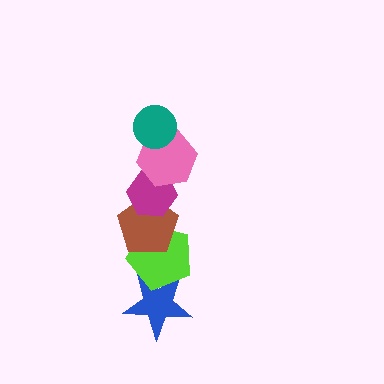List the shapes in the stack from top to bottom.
From top to bottom: the teal circle, the pink hexagon, the magenta hexagon, the brown pentagon, the lime pentagon, the blue star.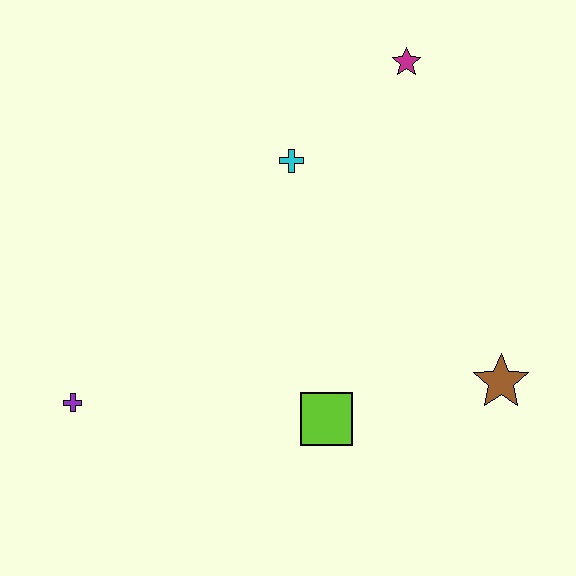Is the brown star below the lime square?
No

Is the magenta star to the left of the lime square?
No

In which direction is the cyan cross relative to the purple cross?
The cyan cross is above the purple cross.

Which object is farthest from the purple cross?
The magenta star is farthest from the purple cross.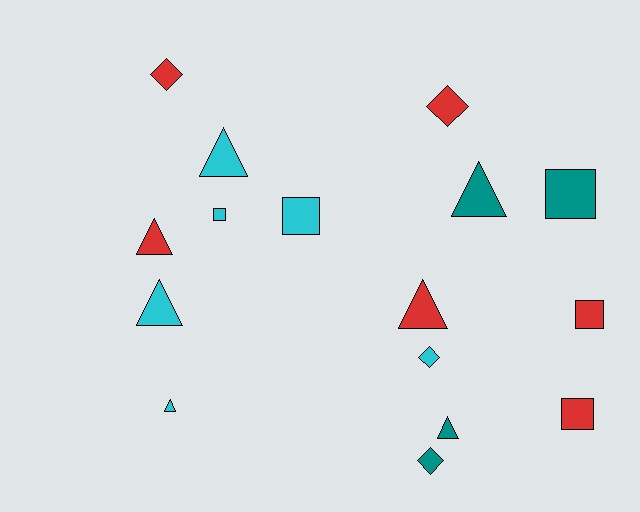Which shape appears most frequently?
Triangle, with 7 objects.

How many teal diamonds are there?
There is 1 teal diamond.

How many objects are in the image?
There are 16 objects.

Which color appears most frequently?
Red, with 6 objects.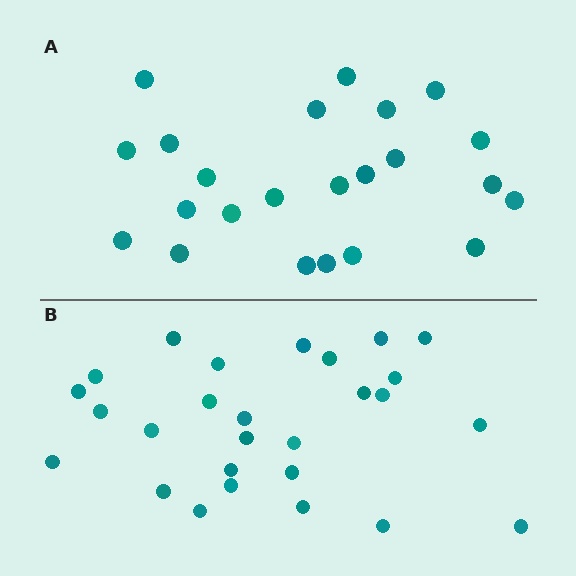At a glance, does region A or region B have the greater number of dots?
Region B (the bottom region) has more dots.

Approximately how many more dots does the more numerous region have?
Region B has about 4 more dots than region A.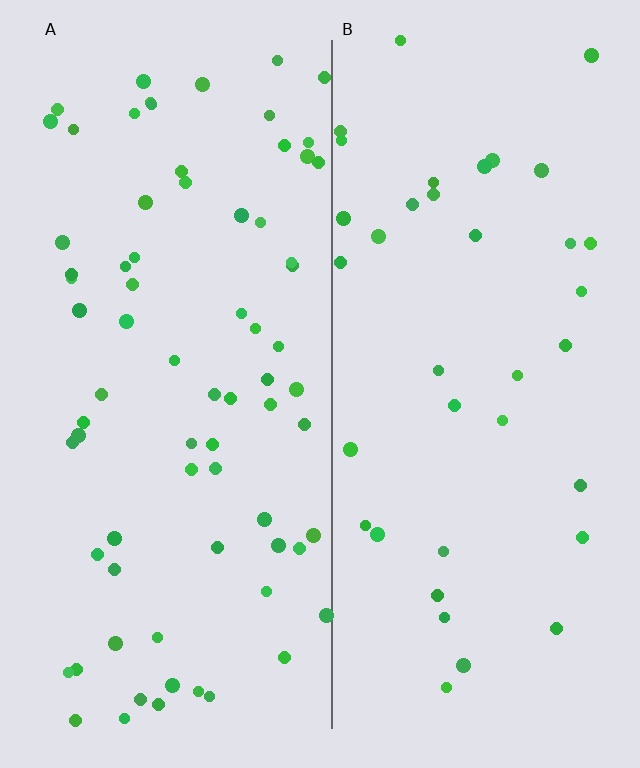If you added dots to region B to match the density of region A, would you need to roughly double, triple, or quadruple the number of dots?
Approximately double.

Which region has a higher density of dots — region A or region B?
A (the left).